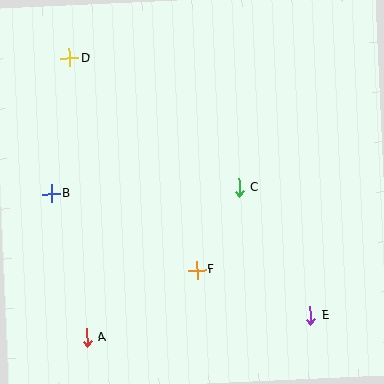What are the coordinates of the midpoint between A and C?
The midpoint between A and C is at (163, 263).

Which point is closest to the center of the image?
Point C at (239, 187) is closest to the center.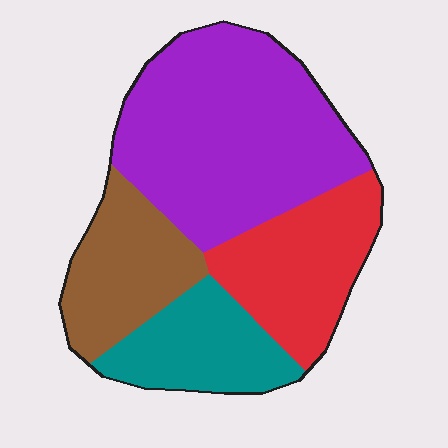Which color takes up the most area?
Purple, at roughly 45%.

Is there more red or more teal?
Red.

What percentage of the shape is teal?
Teal takes up less than a quarter of the shape.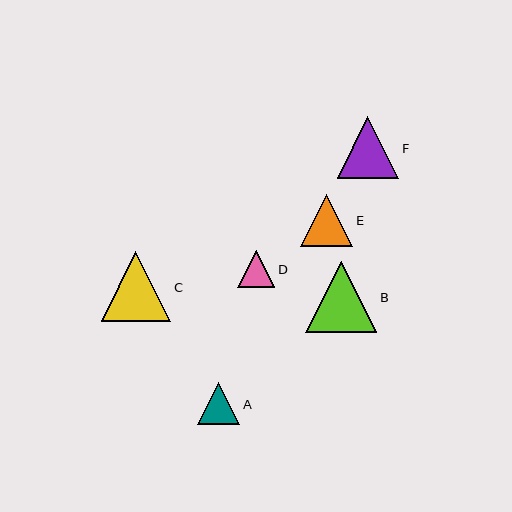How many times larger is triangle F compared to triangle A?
Triangle F is approximately 1.5 times the size of triangle A.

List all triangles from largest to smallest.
From largest to smallest: B, C, F, E, A, D.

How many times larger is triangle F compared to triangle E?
Triangle F is approximately 1.2 times the size of triangle E.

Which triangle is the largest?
Triangle B is the largest with a size of approximately 71 pixels.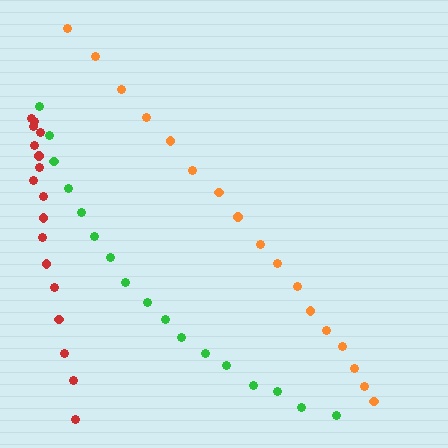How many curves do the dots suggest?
There are 3 distinct paths.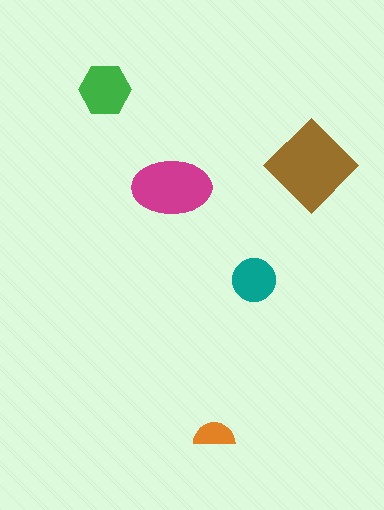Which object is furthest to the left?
The green hexagon is leftmost.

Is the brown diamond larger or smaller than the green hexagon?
Larger.